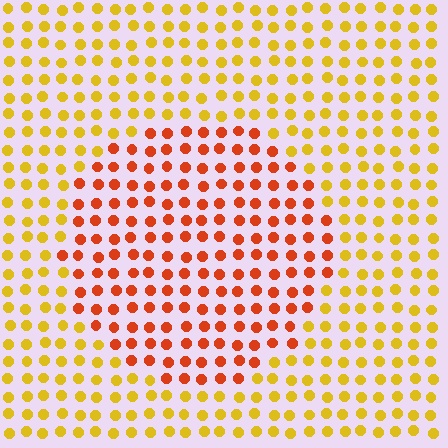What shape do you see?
I see a circle.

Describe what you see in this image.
The image is filled with small yellow elements in a uniform arrangement. A circle-shaped region is visible where the elements are tinted to a slightly different hue, forming a subtle color boundary.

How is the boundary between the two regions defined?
The boundary is defined purely by a slight shift in hue (about 39 degrees). Spacing, size, and orientation are identical on both sides.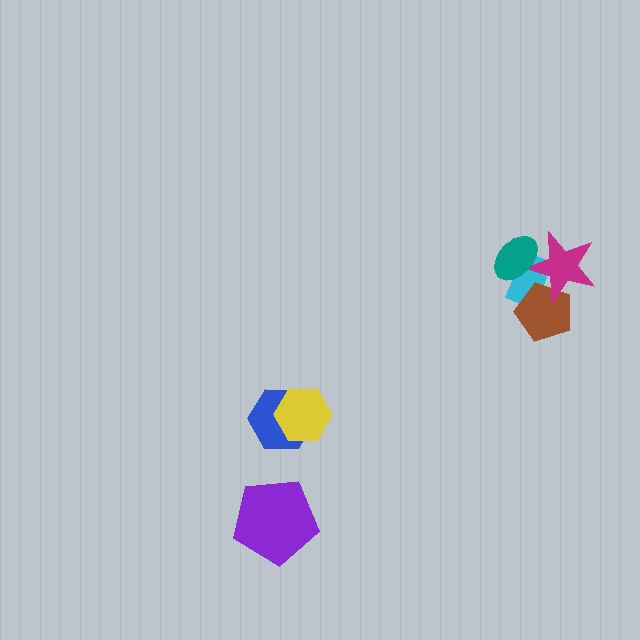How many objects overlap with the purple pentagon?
0 objects overlap with the purple pentagon.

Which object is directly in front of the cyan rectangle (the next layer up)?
The brown pentagon is directly in front of the cyan rectangle.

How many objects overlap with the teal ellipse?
2 objects overlap with the teal ellipse.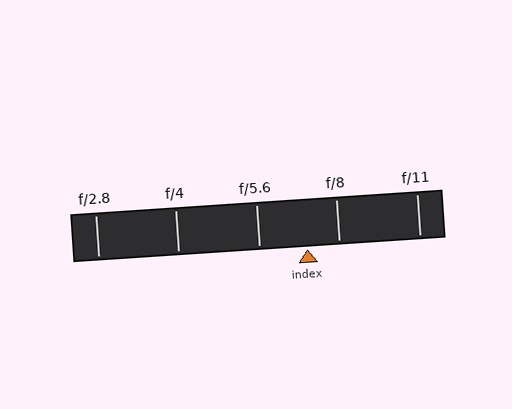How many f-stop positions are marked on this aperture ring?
There are 5 f-stop positions marked.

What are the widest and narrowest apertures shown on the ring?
The widest aperture shown is f/2.8 and the narrowest is f/11.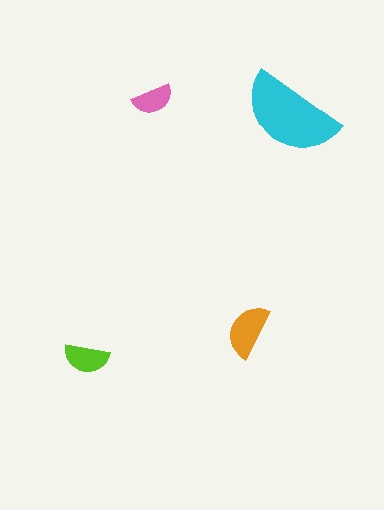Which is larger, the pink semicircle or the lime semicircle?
The lime one.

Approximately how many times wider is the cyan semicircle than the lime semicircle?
About 2 times wider.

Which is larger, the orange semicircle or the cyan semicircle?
The cyan one.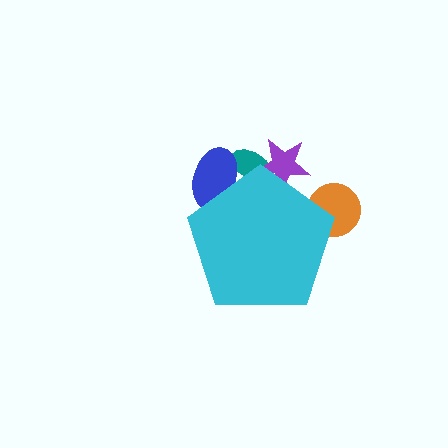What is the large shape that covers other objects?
A cyan pentagon.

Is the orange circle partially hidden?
Yes, the orange circle is partially hidden behind the cyan pentagon.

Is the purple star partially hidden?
Yes, the purple star is partially hidden behind the cyan pentagon.